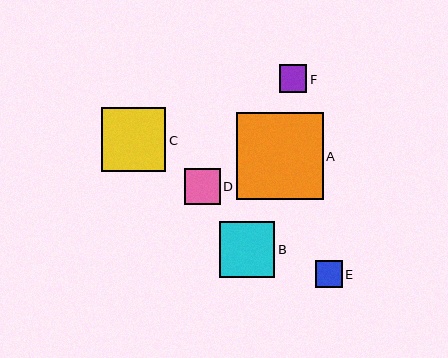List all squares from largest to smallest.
From largest to smallest: A, C, B, D, F, E.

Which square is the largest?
Square A is the largest with a size of approximately 87 pixels.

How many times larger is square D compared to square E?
Square D is approximately 1.3 times the size of square E.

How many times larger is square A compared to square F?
Square A is approximately 3.1 times the size of square F.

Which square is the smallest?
Square E is the smallest with a size of approximately 27 pixels.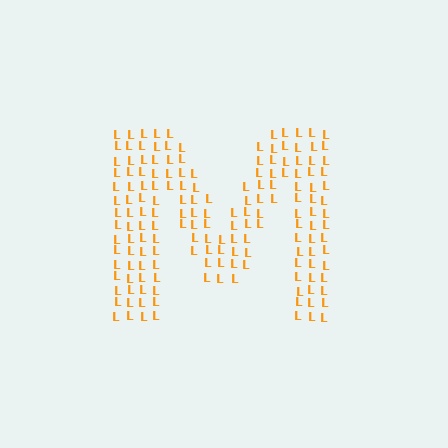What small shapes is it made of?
It is made of small letter L's.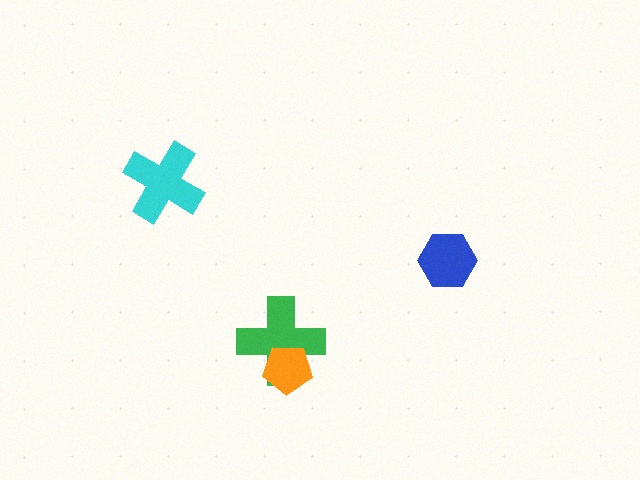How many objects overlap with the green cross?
1 object overlaps with the green cross.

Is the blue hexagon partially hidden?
No, no other shape covers it.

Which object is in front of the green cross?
The orange pentagon is in front of the green cross.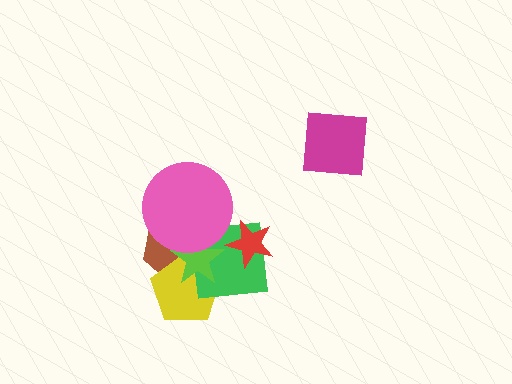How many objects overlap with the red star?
1 object overlaps with the red star.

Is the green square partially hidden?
Yes, it is partially covered by another shape.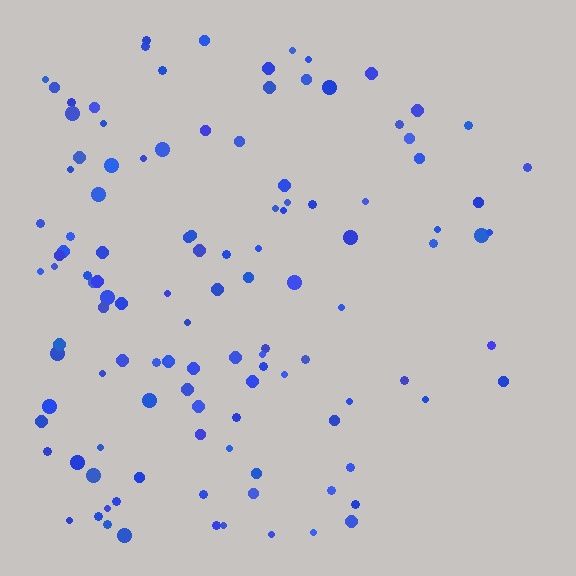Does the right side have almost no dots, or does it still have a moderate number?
Still a moderate number, just noticeably fewer than the left.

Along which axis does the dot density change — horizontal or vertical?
Horizontal.